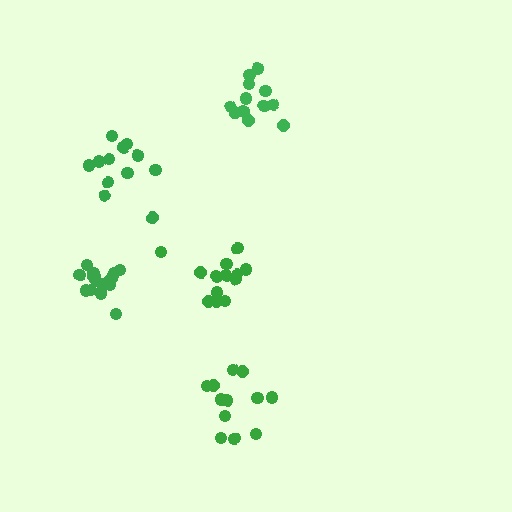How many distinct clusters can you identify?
There are 5 distinct clusters.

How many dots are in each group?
Group 1: 14 dots, Group 2: 12 dots, Group 3: 12 dots, Group 4: 15 dots, Group 5: 12 dots (65 total).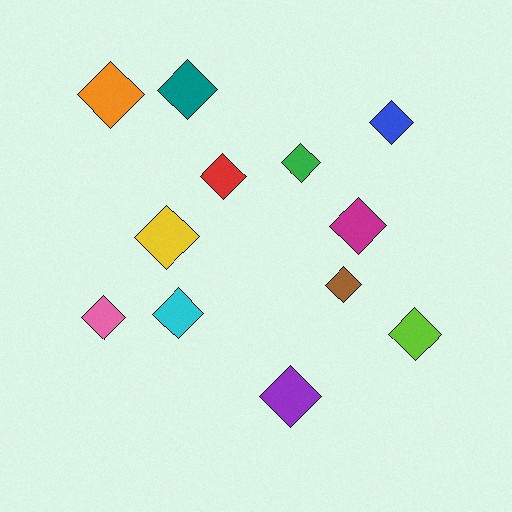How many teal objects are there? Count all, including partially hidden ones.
There is 1 teal object.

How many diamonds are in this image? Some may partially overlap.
There are 12 diamonds.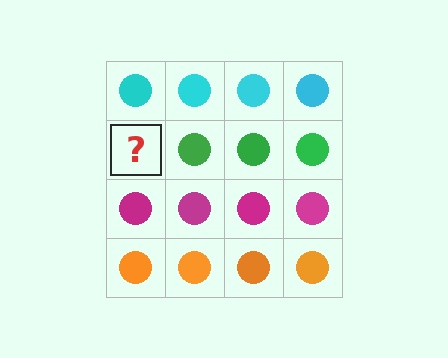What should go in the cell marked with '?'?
The missing cell should contain a green circle.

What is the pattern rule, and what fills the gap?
The rule is that each row has a consistent color. The gap should be filled with a green circle.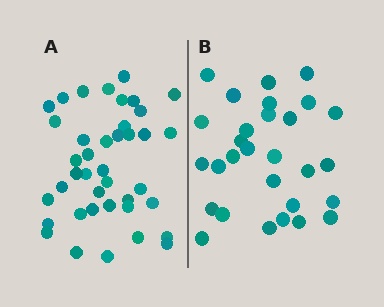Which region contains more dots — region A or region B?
Region A (the left region) has more dots.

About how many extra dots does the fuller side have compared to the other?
Region A has roughly 12 or so more dots than region B.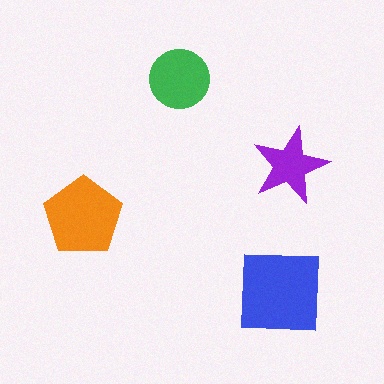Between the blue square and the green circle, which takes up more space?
The blue square.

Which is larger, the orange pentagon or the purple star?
The orange pentagon.